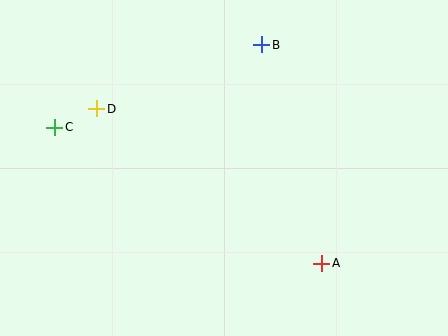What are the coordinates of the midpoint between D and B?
The midpoint between D and B is at (179, 77).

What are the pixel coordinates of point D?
Point D is at (97, 109).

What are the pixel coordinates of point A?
Point A is at (322, 263).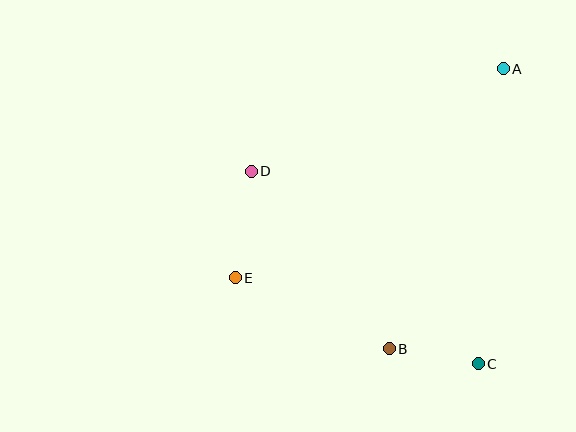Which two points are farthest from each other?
Points A and E are farthest from each other.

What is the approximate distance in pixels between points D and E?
The distance between D and E is approximately 108 pixels.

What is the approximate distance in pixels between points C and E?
The distance between C and E is approximately 257 pixels.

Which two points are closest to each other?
Points B and C are closest to each other.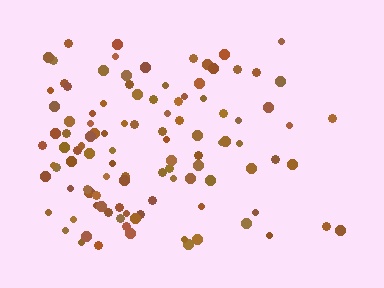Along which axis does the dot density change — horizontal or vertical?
Horizontal.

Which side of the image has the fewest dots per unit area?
The right.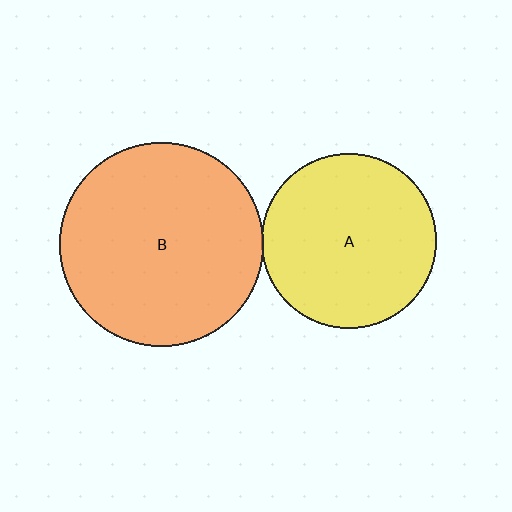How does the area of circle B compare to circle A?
Approximately 1.3 times.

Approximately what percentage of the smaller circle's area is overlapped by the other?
Approximately 5%.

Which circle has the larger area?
Circle B (orange).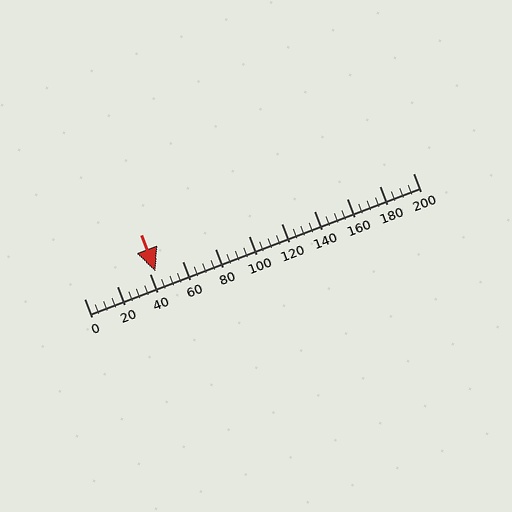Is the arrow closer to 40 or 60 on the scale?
The arrow is closer to 40.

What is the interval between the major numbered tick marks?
The major tick marks are spaced 20 units apart.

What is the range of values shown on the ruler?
The ruler shows values from 0 to 200.